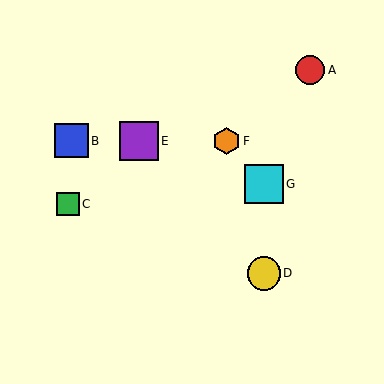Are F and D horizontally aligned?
No, F is at y≈141 and D is at y≈273.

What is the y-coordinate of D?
Object D is at y≈273.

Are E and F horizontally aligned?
Yes, both are at y≈141.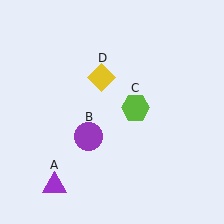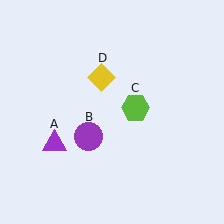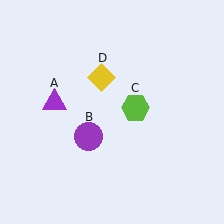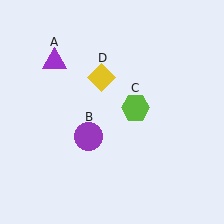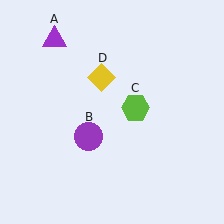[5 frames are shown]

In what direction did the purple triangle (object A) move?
The purple triangle (object A) moved up.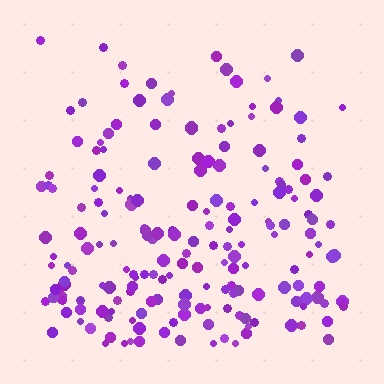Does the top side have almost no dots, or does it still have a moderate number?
Still a moderate number, just noticeably fewer than the bottom.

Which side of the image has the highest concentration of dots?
The bottom.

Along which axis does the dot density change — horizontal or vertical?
Vertical.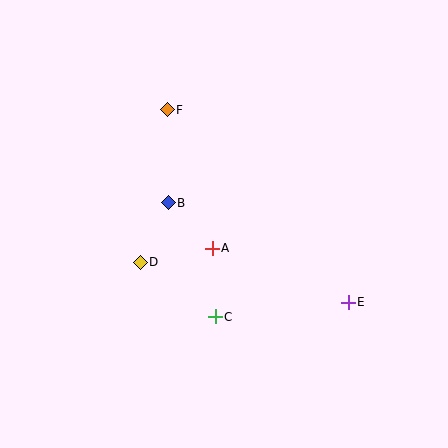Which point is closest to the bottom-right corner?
Point E is closest to the bottom-right corner.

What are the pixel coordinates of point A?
Point A is at (212, 248).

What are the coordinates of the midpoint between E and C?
The midpoint between E and C is at (282, 310).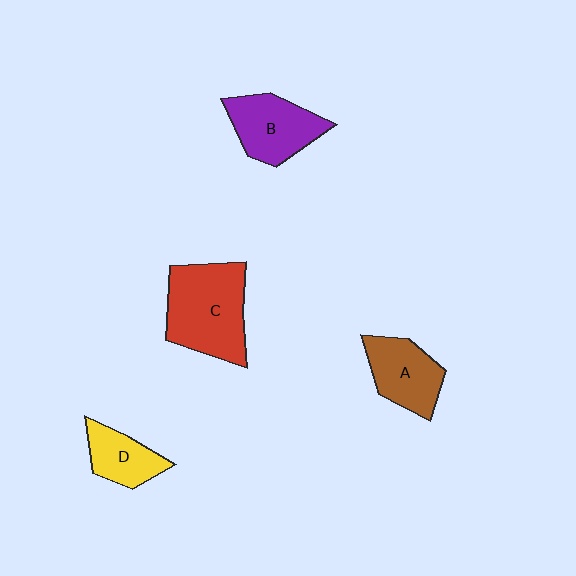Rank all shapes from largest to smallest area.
From largest to smallest: C (red), B (purple), A (brown), D (yellow).